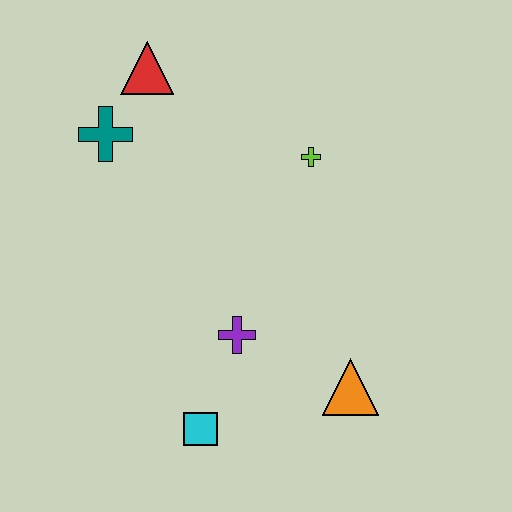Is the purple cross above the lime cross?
No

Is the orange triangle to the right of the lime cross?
Yes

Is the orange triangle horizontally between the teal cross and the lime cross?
No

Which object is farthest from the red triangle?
The orange triangle is farthest from the red triangle.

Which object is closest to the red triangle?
The teal cross is closest to the red triangle.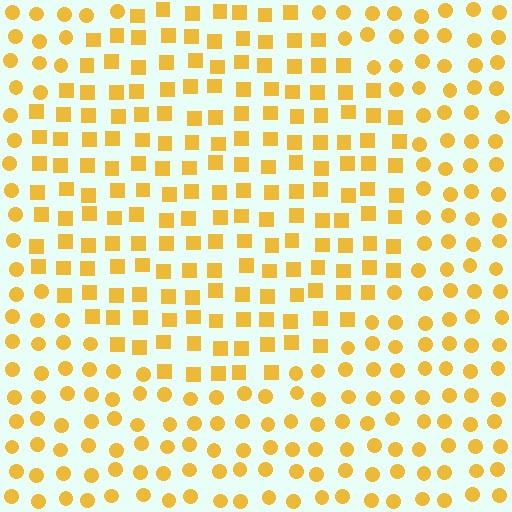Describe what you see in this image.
The image is filled with small yellow elements arranged in a uniform grid. A circle-shaped region contains squares, while the surrounding area contains circles. The boundary is defined purely by the change in element shape.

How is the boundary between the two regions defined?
The boundary is defined by a change in element shape: squares inside vs. circles outside. All elements share the same color and spacing.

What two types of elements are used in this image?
The image uses squares inside the circle region and circles outside it.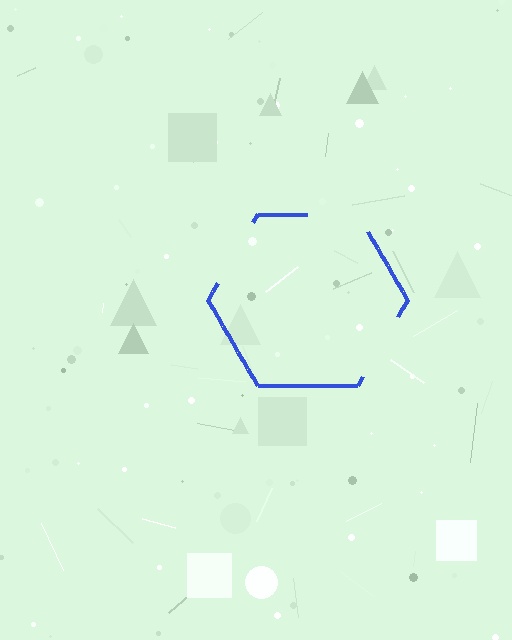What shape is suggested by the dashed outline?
The dashed outline suggests a hexagon.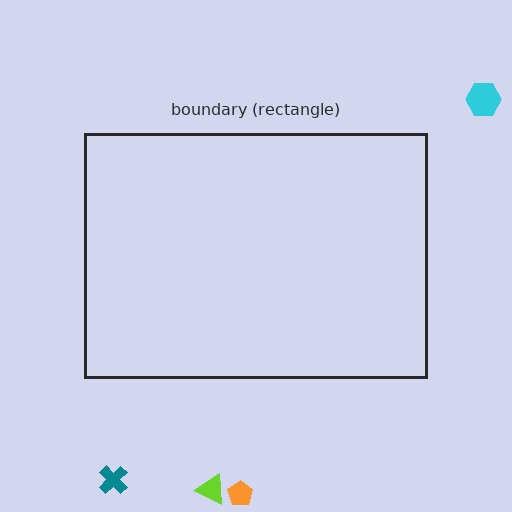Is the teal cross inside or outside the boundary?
Outside.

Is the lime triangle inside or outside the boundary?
Outside.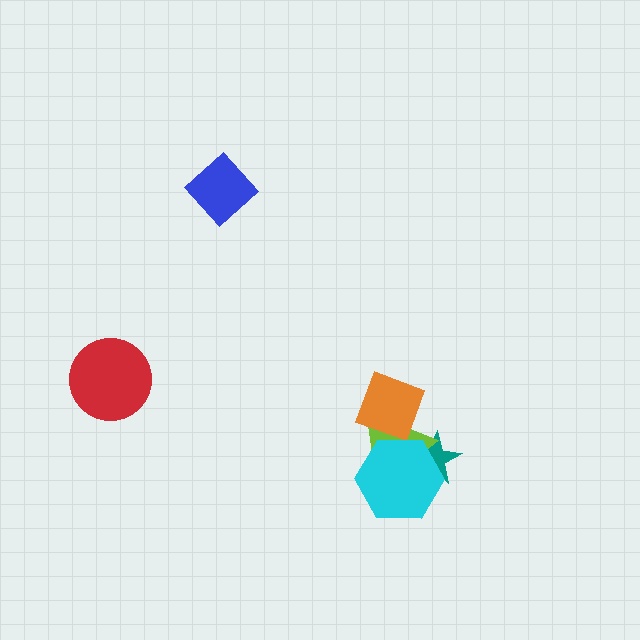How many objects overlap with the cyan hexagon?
3 objects overlap with the cyan hexagon.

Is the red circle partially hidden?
No, no other shape covers it.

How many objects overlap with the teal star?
2 objects overlap with the teal star.